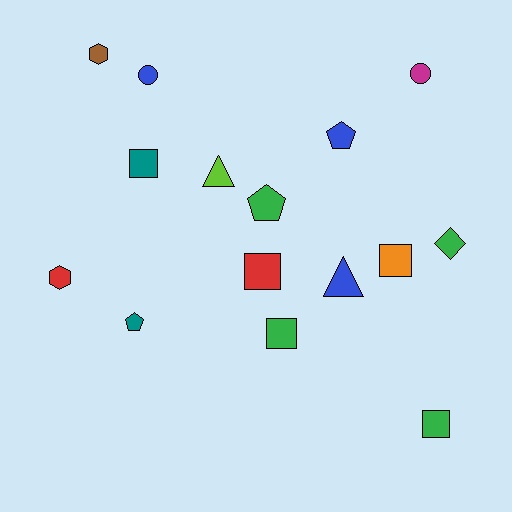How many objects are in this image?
There are 15 objects.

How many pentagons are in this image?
There are 3 pentagons.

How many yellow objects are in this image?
There are no yellow objects.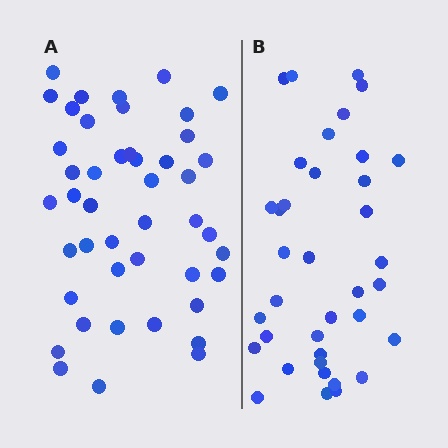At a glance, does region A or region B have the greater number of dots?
Region A (the left region) has more dots.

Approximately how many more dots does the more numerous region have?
Region A has roughly 8 or so more dots than region B.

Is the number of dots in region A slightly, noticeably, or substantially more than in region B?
Region A has only slightly more — the two regions are fairly close. The ratio is roughly 1.2 to 1.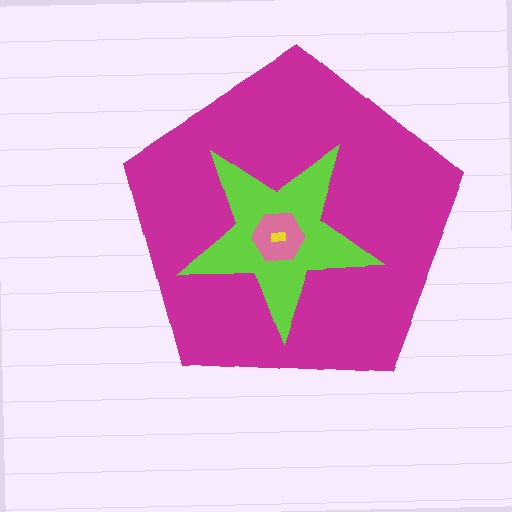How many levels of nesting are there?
4.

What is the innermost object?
The yellow rectangle.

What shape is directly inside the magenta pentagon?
The lime star.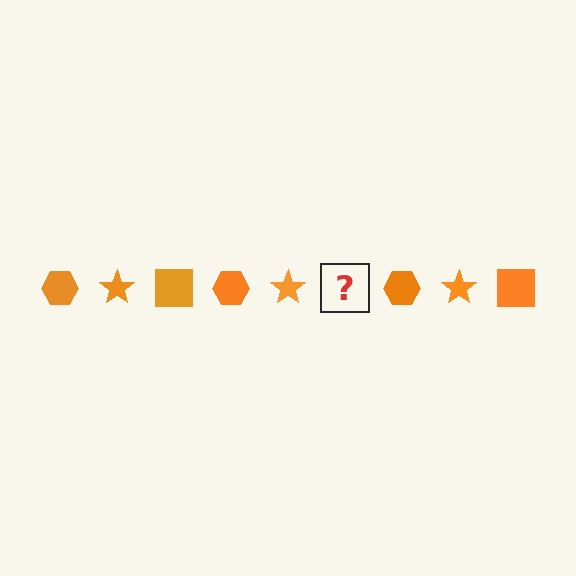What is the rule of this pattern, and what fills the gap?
The rule is that the pattern cycles through hexagon, star, square shapes in orange. The gap should be filled with an orange square.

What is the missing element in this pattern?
The missing element is an orange square.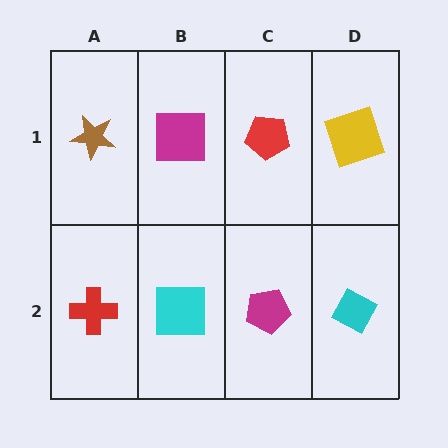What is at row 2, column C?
A magenta pentagon.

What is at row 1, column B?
A magenta square.